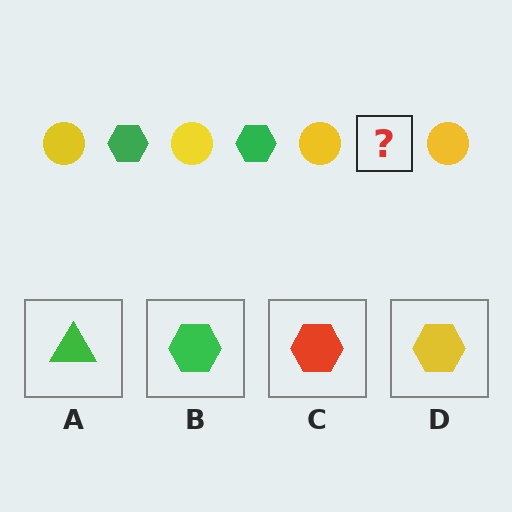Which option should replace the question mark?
Option B.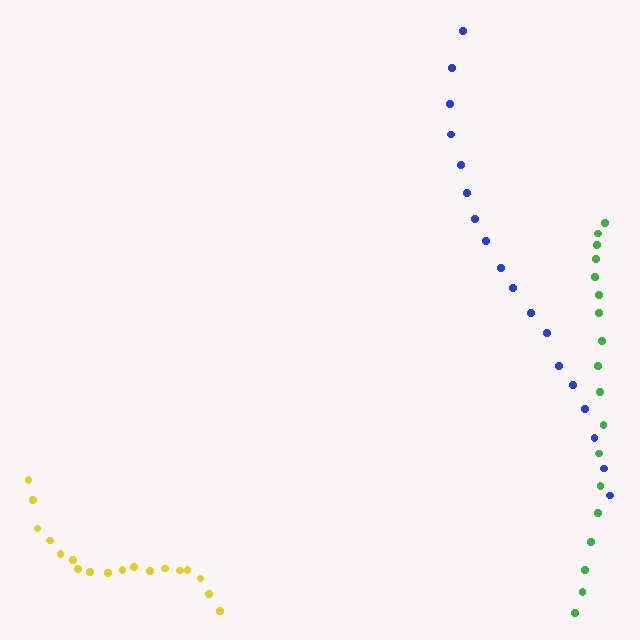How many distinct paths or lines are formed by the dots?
There are 3 distinct paths.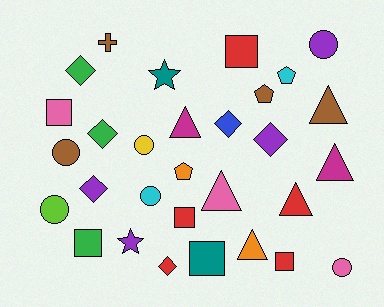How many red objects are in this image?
There are 5 red objects.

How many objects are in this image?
There are 30 objects.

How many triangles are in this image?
There are 6 triangles.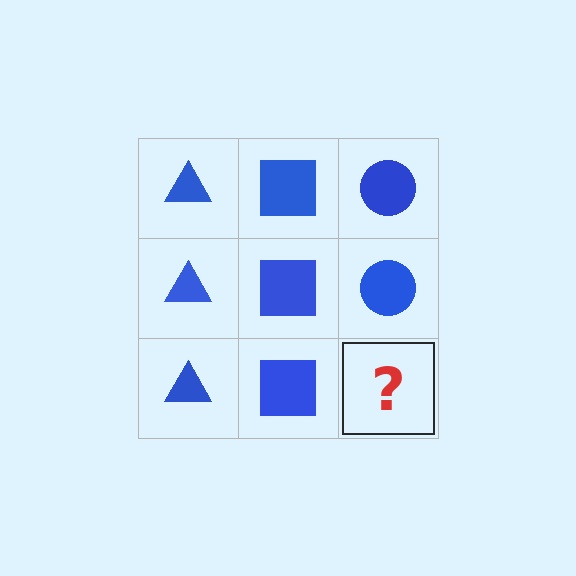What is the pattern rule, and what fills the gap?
The rule is that each column has a consistent shape. The gap should be filled with a blue circle.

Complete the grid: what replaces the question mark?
The question mark should be replaced with a blue circle.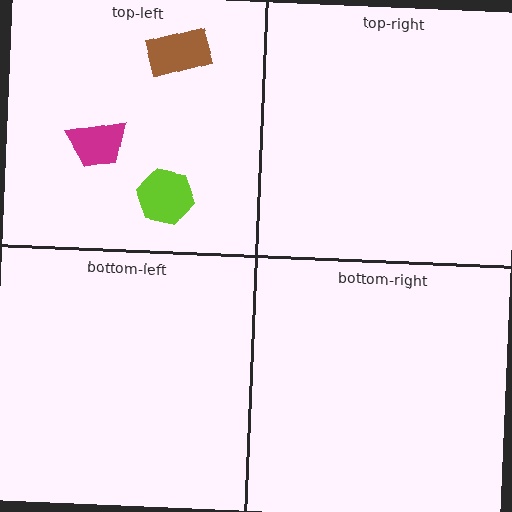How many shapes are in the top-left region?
3.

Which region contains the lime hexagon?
The top-left region.